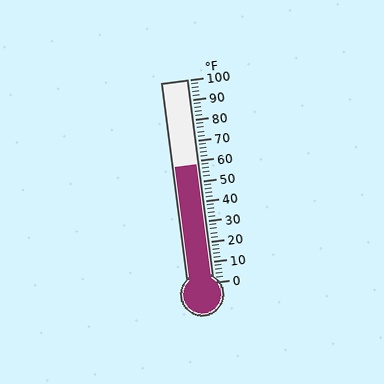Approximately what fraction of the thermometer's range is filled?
The thermometer is filled to approximately 60% of its range.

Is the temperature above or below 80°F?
The temperature is below 80°F.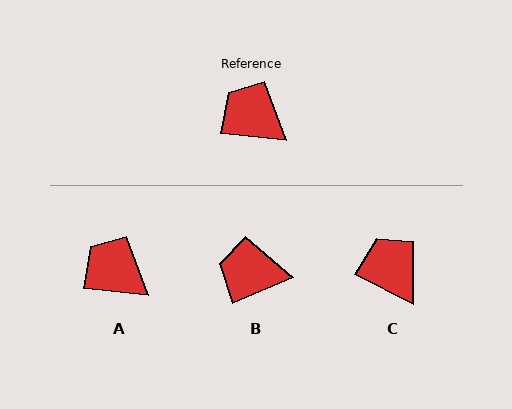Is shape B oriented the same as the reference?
No, it is off by about 29 degrees.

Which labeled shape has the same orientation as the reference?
A.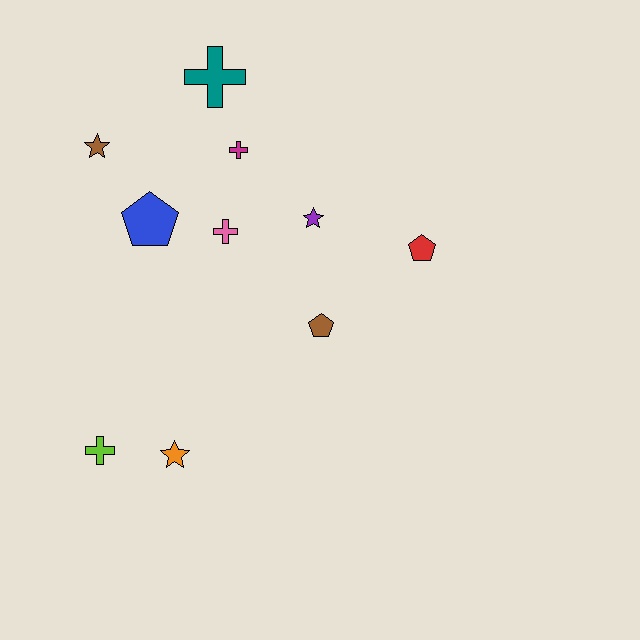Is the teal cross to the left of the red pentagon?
Yes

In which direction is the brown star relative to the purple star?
The brown star is to the left of the purple star.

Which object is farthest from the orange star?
The teal cross is farthest from the orange star.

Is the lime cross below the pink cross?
Yes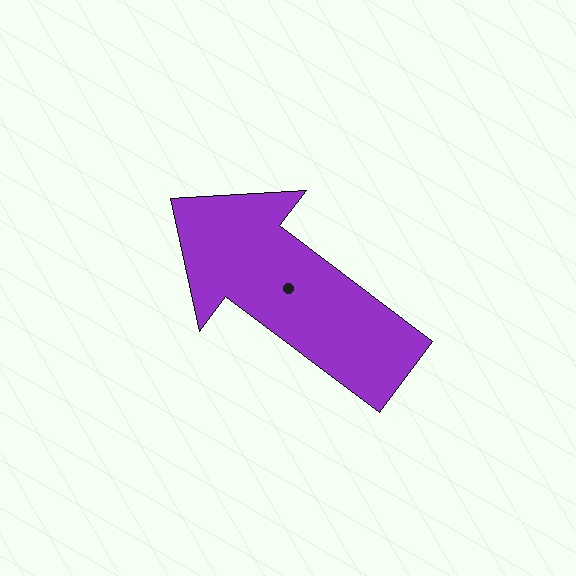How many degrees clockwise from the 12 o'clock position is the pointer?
Approximately 307 degrees.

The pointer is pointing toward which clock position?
Roughly 10 o'clock.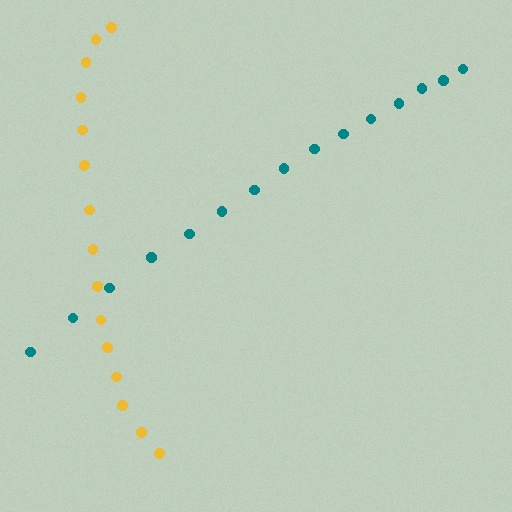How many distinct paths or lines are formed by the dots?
There are 2 distinct paths.